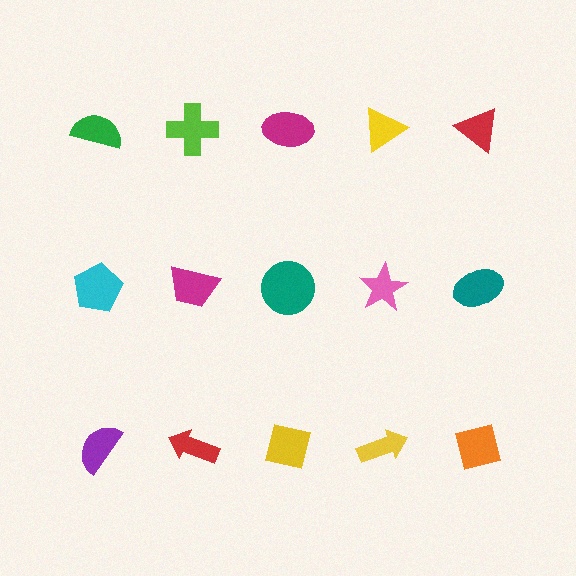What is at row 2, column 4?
A pink star.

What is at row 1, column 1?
A green semicircle.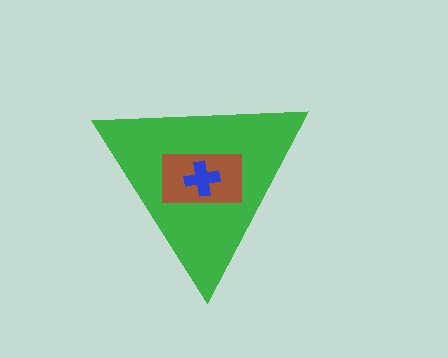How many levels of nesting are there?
3.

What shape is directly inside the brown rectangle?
The blue cross.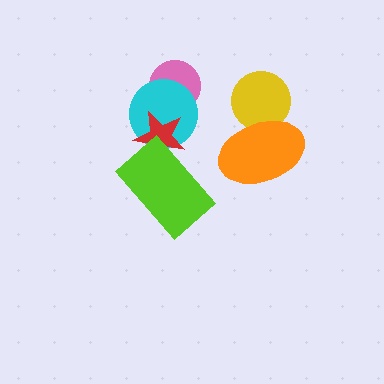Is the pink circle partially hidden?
Yes, it is partially covered by another shape.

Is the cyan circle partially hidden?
Yes, it is partially covered by another shape.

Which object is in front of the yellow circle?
The orange ellipse is in front of the yellow circle.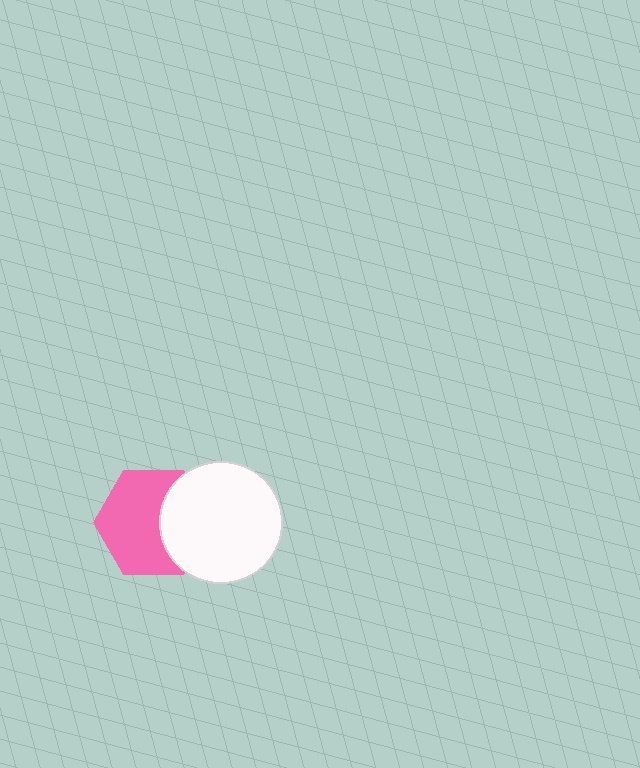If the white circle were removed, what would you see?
You would see the complete pink hexagon.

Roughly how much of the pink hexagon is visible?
Most of it is visible (roughly 66%).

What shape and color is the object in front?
The object in front is a white circle.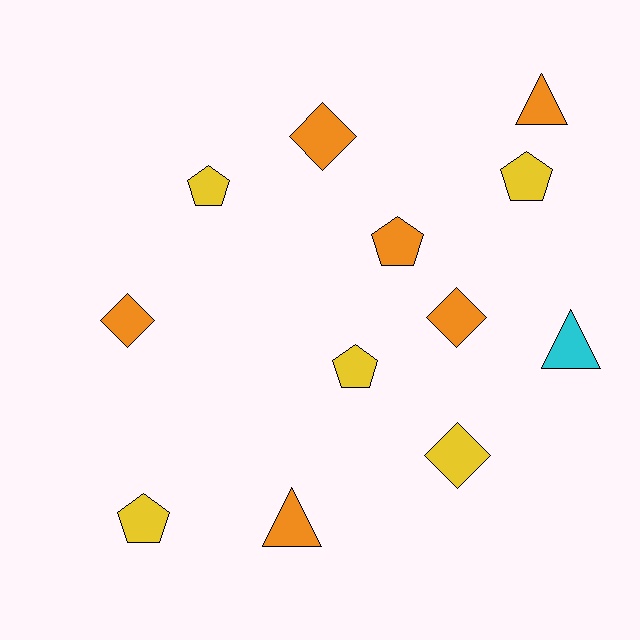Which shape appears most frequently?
Pentagon, with 5 objects.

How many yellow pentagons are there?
There are 4 yellow pentagons.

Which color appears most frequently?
Orange, with 6 objects.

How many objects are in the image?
There are 12 objects.